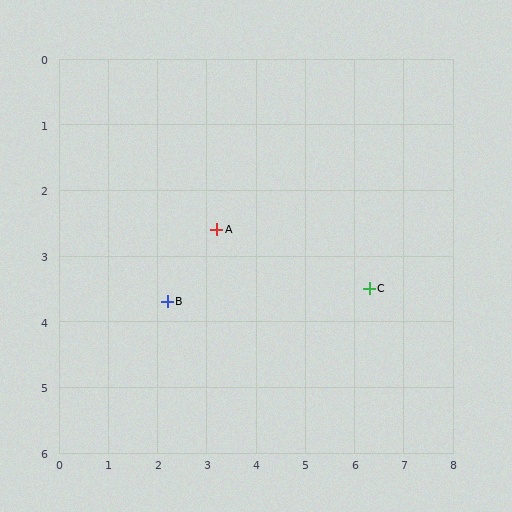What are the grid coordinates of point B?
Point B is at approximately (2.2, 3.7).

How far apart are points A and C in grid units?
Points A and C are about 3.2 grid units apart.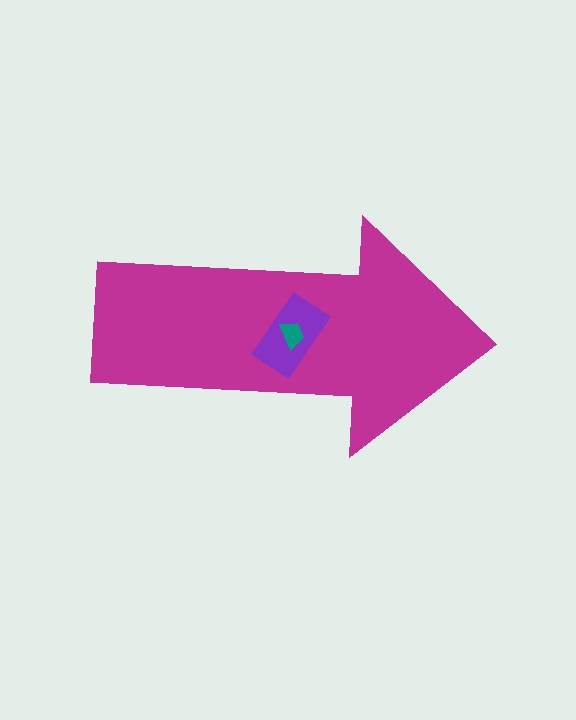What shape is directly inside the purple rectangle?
The teal trapezoid.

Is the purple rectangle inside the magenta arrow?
Yes.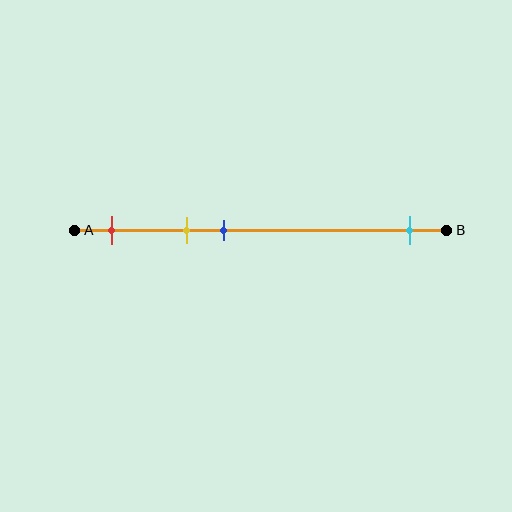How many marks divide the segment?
There are 4 marks dividing the segment.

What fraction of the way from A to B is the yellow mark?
The yellow mark is approximately 30% (0.3) of the way from A to B.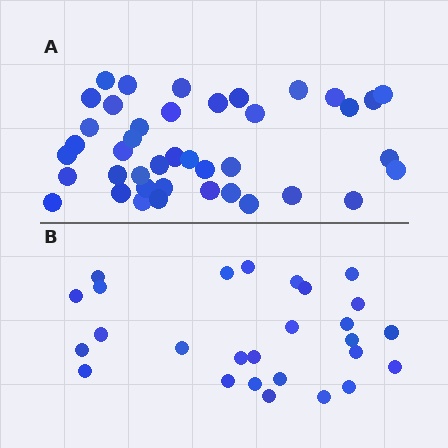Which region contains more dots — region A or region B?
Region A (the top region) has more dots.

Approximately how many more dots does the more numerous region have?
Region A has approximately 15 more dots than region B.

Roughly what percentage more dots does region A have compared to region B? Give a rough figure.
About 50% more.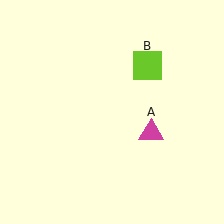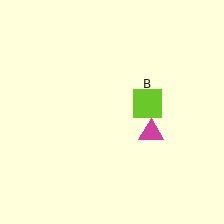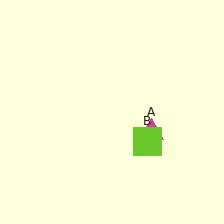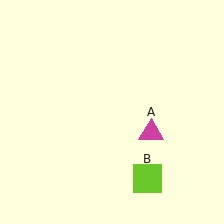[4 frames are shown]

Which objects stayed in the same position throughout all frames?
Magenta triangle (object A) remained stationary.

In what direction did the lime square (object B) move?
The lime square (object B) moved down.